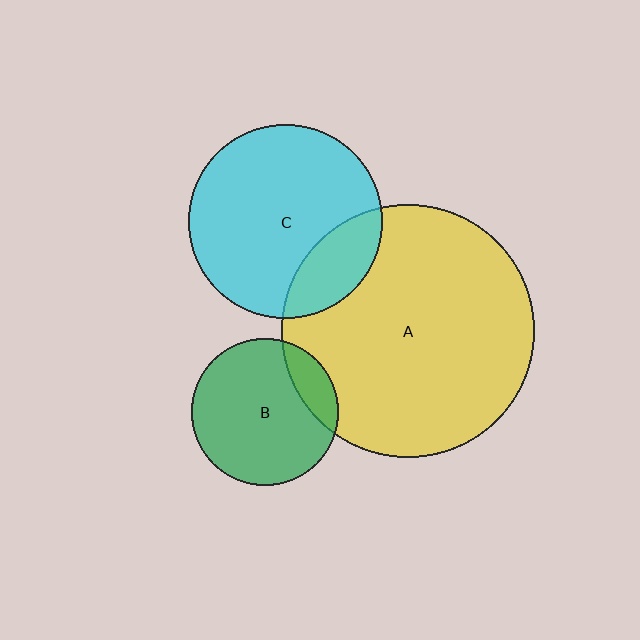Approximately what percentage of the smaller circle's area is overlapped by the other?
Approximately 15%.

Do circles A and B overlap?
Yes.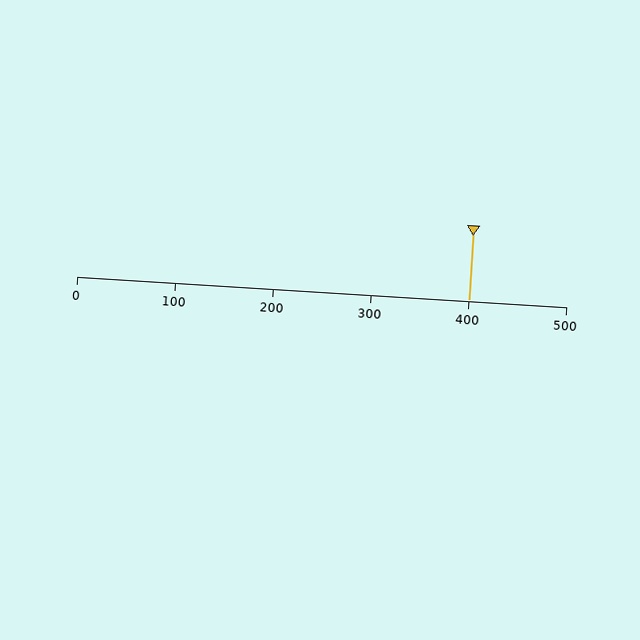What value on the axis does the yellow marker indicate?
The marker indicates approximately 400.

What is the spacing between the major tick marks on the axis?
The major ticks are spaced 100 apart.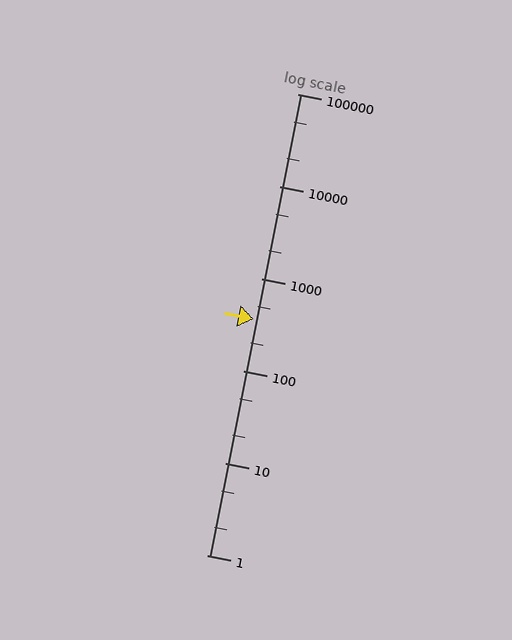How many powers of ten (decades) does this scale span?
The scale spans 5 decades, from 1 to 100000.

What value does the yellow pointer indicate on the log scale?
The pointer indicates approximately 360.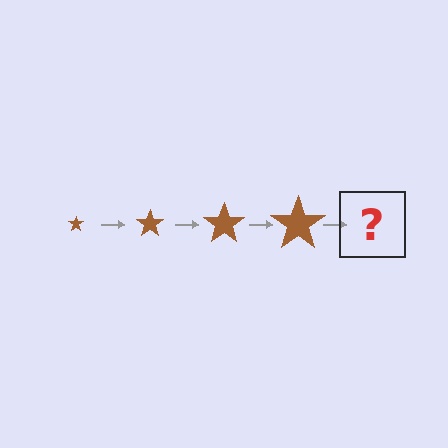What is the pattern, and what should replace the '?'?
The pattern is that the star gets progressively larger each step. The '?' should be a brown star, larger than the previous one.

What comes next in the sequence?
The next element should be a brown star, larger than the previous one.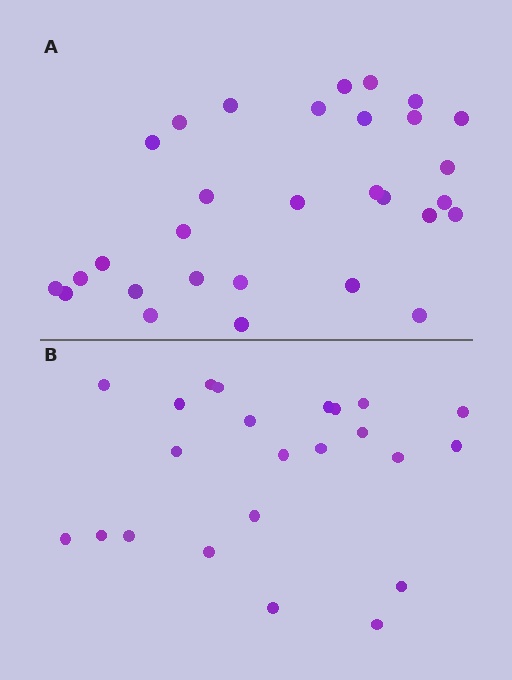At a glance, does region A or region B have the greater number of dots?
Region A (the top region) has more dots.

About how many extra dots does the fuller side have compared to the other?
Region A has roughly 8 or so more dots than region B.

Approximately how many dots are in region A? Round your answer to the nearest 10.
About 30 dots.